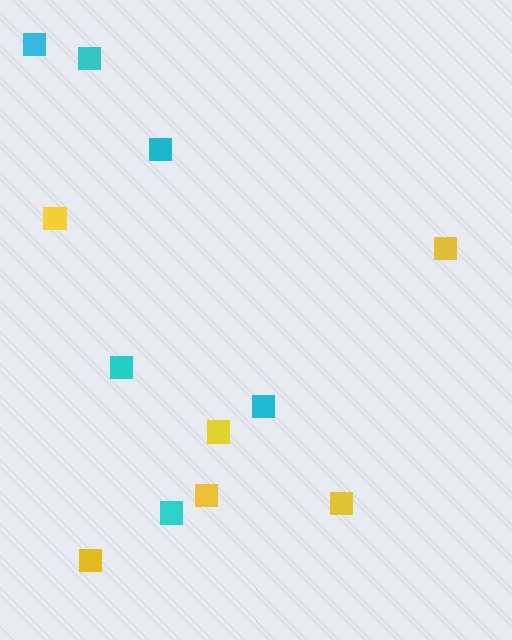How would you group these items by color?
There are 2 groups: one group of cyan squares (6) and one group of yellow squares (6).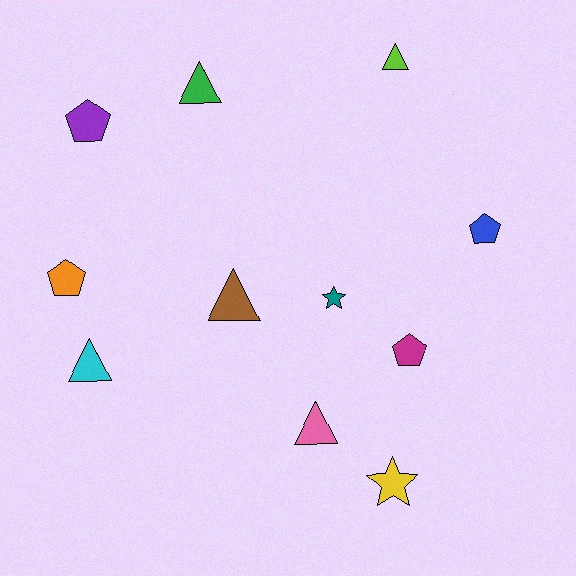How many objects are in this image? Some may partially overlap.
There are 11 objects.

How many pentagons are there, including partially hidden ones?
There are 4 pentagons.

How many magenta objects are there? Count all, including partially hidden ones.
There is 1 magenta object.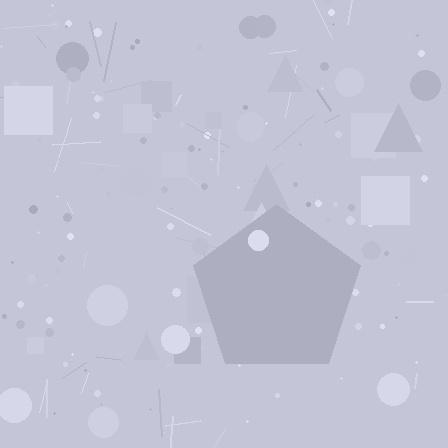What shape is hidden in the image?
A pentagon is hidden in the image.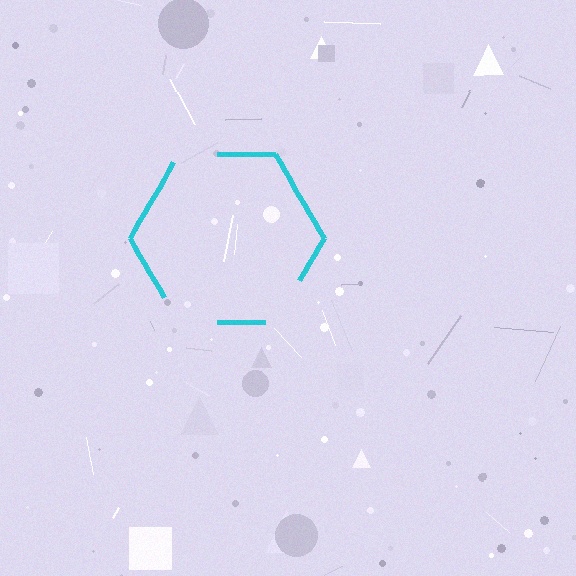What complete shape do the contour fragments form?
The contour fragments form a hexagon.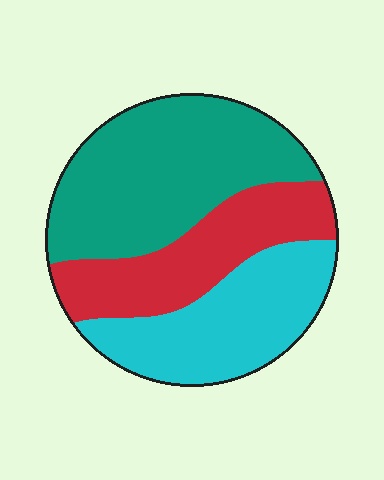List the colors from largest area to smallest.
From largest to smallest: teal, cyan, red.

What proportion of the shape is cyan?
Cyan covers 30% of the shape.